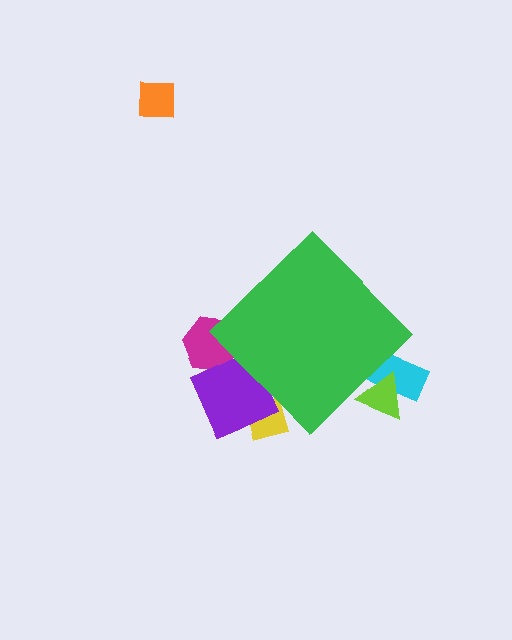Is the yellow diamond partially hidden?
Yes, the yellow diamond is partially hidden behind the green diamond.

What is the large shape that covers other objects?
A green diamond.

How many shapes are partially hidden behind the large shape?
5 shapes are partially hidden.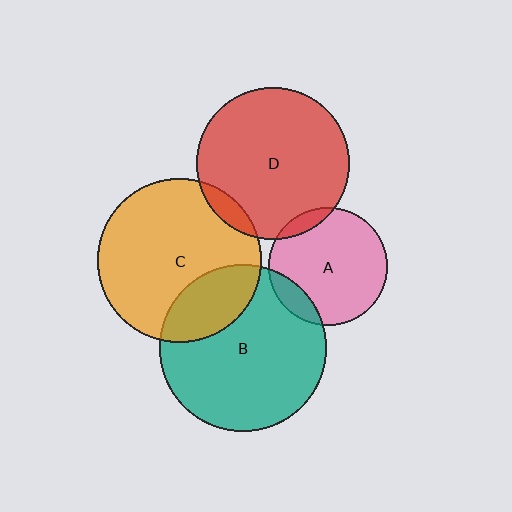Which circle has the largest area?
Circle B (teal).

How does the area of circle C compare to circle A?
Approximately 1.9 times.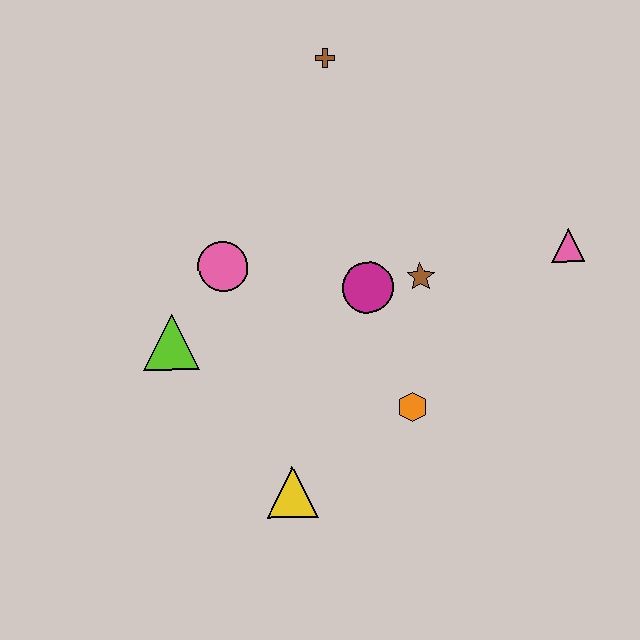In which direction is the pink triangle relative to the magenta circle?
The pink triangle is to the right of the magenta circle.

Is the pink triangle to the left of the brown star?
No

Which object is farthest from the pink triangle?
The lime triangle is farthest from the pink triangle.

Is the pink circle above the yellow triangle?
Yes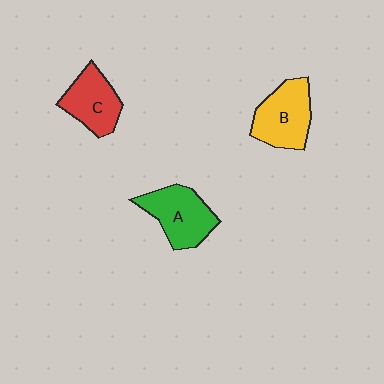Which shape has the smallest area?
Shape C (red).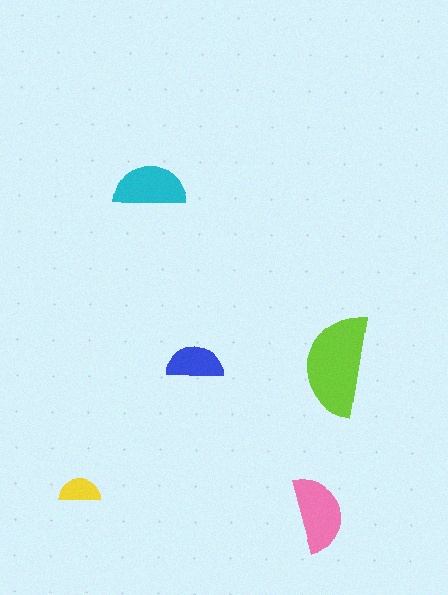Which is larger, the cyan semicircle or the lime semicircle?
The lime one.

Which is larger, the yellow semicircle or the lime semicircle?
The lime one.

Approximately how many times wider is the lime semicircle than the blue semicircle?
About 2 times wider.